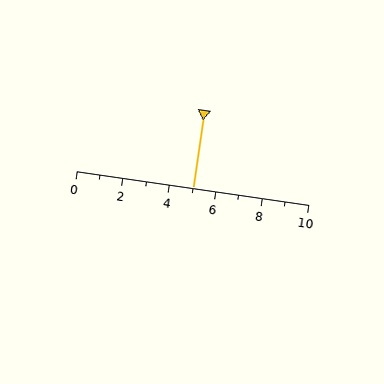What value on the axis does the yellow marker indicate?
The marker indicates approximately 5.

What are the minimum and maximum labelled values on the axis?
The axis runs from 0 to 10.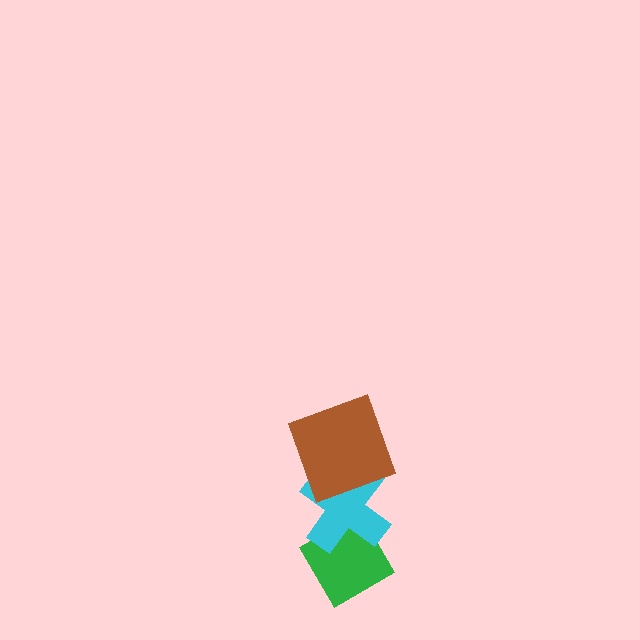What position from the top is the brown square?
The brown square is 1st from the top.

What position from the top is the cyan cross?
The cyan cross is 2nd from the top.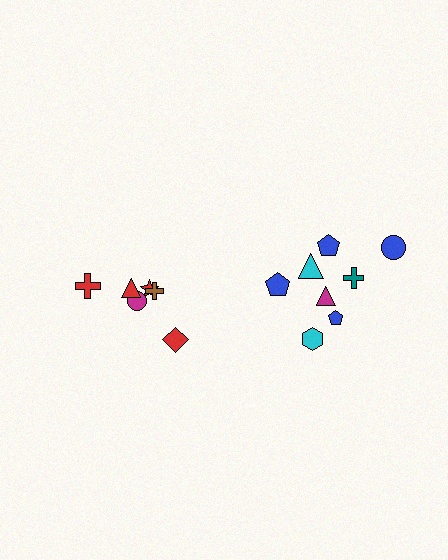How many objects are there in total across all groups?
There are 14 objects.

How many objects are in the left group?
There are 6 objects.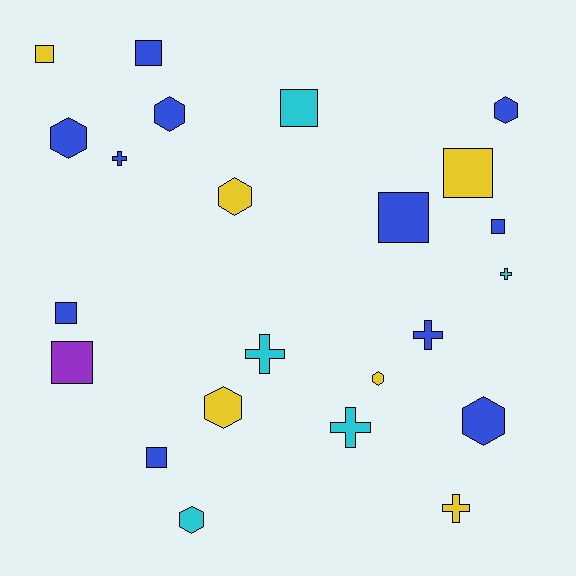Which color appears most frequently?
Blue, with 11 objects.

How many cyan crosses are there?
There are 3 cyan crosses.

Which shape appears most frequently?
Square, with 9 objects.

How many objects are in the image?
There are 23 objects.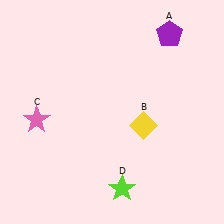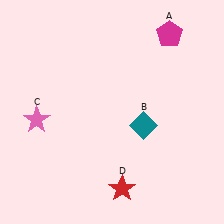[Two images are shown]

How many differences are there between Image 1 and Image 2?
There are 3 differences between the two images.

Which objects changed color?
A changed from purple to magenta. B changed from yellow to teal. D changed from lime to red.